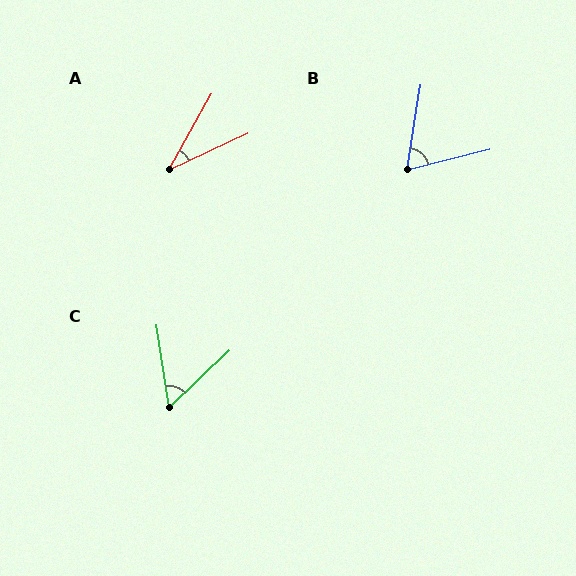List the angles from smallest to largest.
A (36°), C (55°), B (68°).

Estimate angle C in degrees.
Approximately 55 degrees.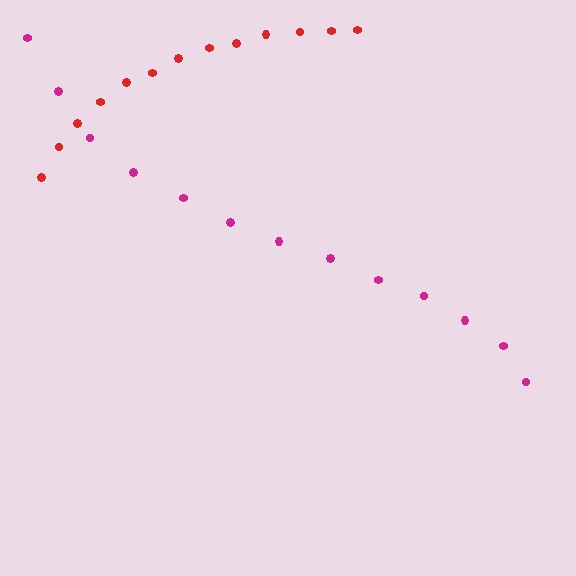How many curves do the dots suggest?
There are 2 distinct paths.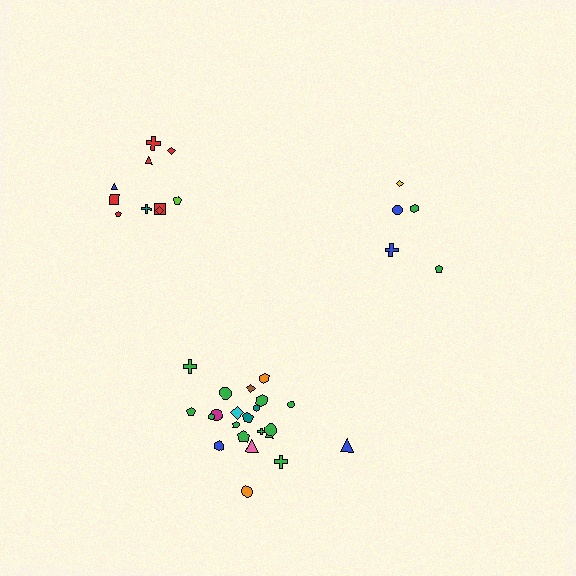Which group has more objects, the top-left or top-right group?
The top-left group.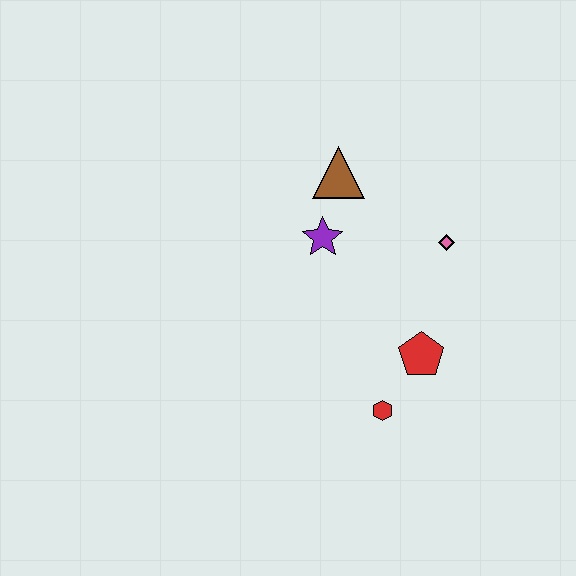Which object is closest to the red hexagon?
The red pentagon is closest to the red hexagon.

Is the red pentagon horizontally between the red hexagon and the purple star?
No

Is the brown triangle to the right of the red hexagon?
No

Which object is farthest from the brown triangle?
The red hexagon is farthest from the brown triangle.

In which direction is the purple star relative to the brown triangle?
The purple star is below the brown triangle.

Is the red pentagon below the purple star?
Yes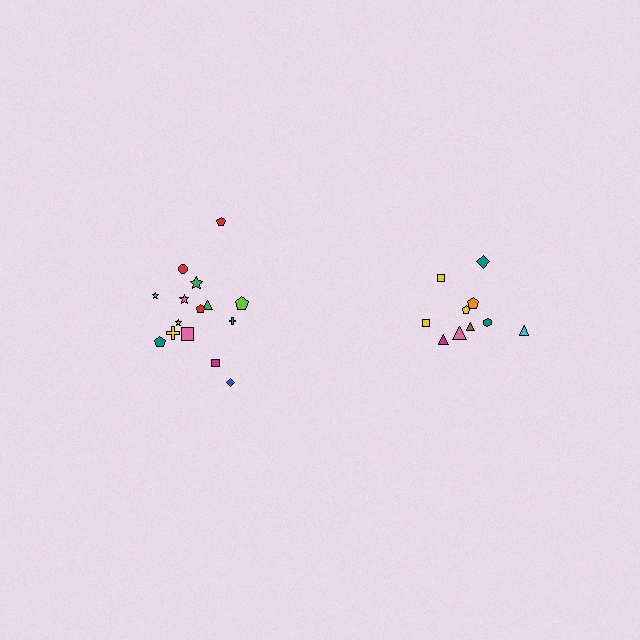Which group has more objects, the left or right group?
The left group.